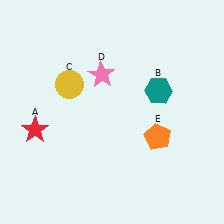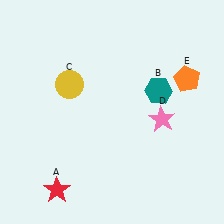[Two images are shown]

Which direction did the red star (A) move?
The red star (A) moved down.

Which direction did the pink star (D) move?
The pink star (D) moved right.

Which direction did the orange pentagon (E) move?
The orange pentagon (E) moved up.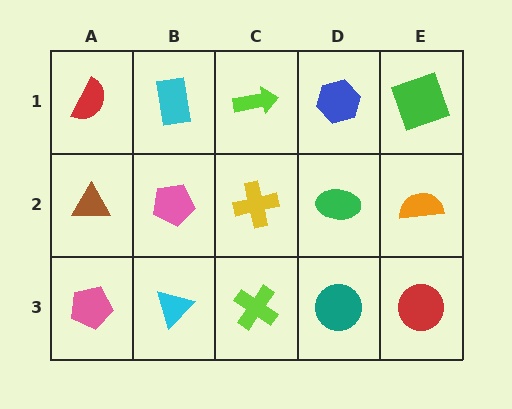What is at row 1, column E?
A green square.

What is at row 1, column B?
A cyan rectangle.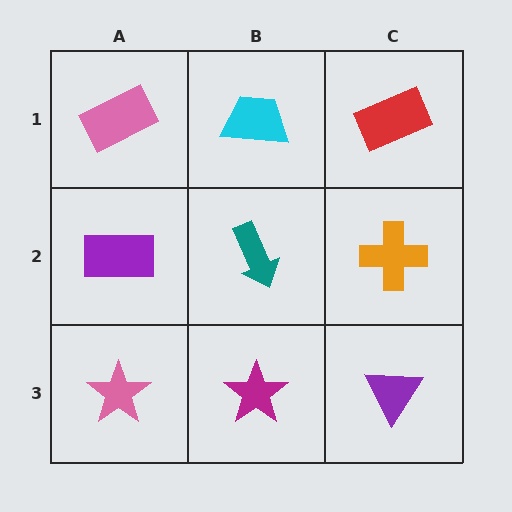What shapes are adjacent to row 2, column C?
A red rectangle (row 1, column C), a purple triangle (row 3, column C), a teal arrow (row 2, column B).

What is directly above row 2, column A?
A pink rectangle.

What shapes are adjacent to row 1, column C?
An orange cross (row 2, column C), a cyan trapezoid (row 1, column B).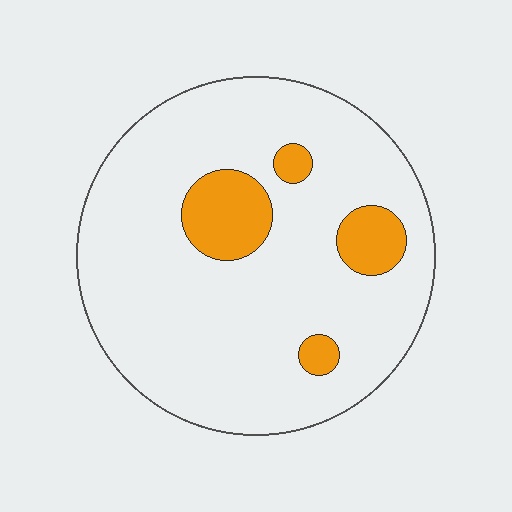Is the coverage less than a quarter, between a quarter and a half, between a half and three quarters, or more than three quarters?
Less than a quarter.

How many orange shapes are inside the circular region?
4.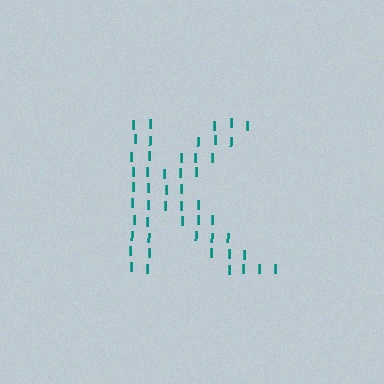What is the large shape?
The large shape is the letter K.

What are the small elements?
The small elements are letter I's.